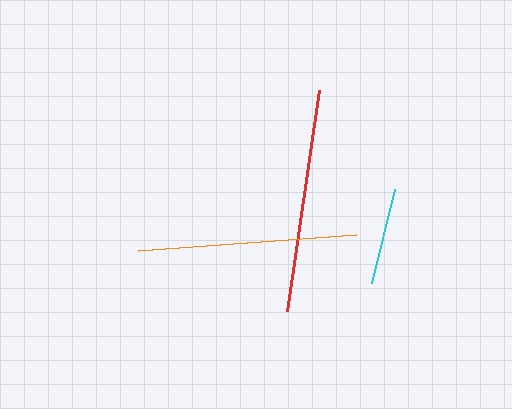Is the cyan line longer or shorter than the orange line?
The orange line is longer than the cyan line.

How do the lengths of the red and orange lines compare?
The red and orange lines are approximately the same length.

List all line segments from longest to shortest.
From longest to shortest: red, orange, cyan.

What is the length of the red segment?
The red segment is approximately 223 pixels long.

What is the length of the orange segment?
The orange segment is approximately 218 pixels long.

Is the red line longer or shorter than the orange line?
The red line is longer than the orange line.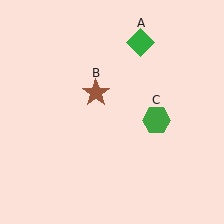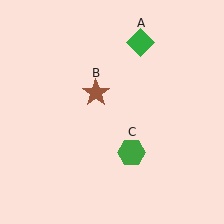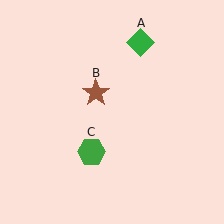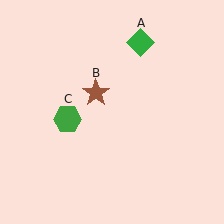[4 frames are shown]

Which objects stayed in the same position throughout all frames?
Green diamond (object A) and brown star (object B) remained stationary.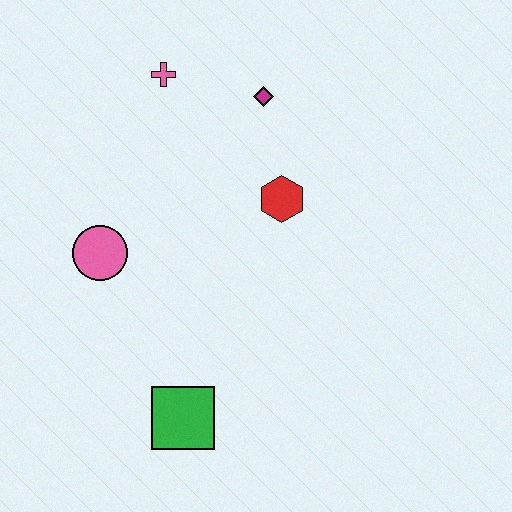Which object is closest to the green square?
The pink circle is closest to the green square.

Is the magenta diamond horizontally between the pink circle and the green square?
No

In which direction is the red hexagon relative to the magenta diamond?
The red hexagon is below the magenta diamond.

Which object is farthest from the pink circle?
The magenta diamond is farthest from the pink circle.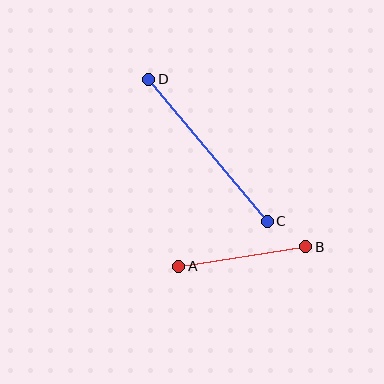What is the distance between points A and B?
The distance is approximately 129 pixels.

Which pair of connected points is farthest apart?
Points C and D are farthest apart.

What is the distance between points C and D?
The distance is approximately 185 pixels.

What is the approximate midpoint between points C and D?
The midpoint is at approximately (208, 150) pixels.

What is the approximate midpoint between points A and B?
The midpoint is at approximately (242, 257) pixels.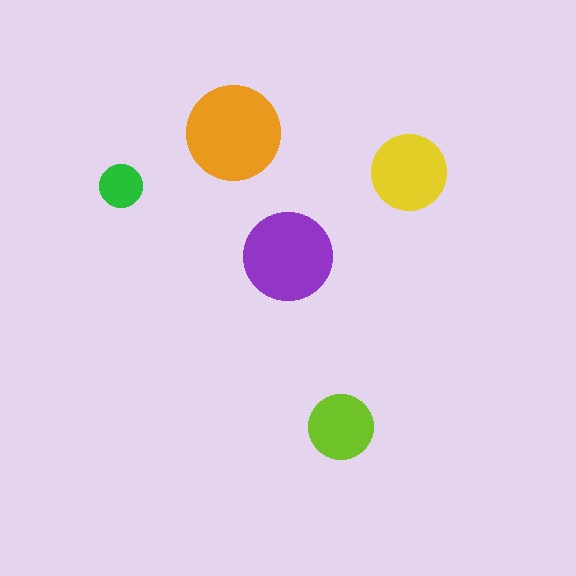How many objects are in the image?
There are 5 objects in the image.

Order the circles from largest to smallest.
the orange one, the purple one, the yellow one, the lime one, the green one.